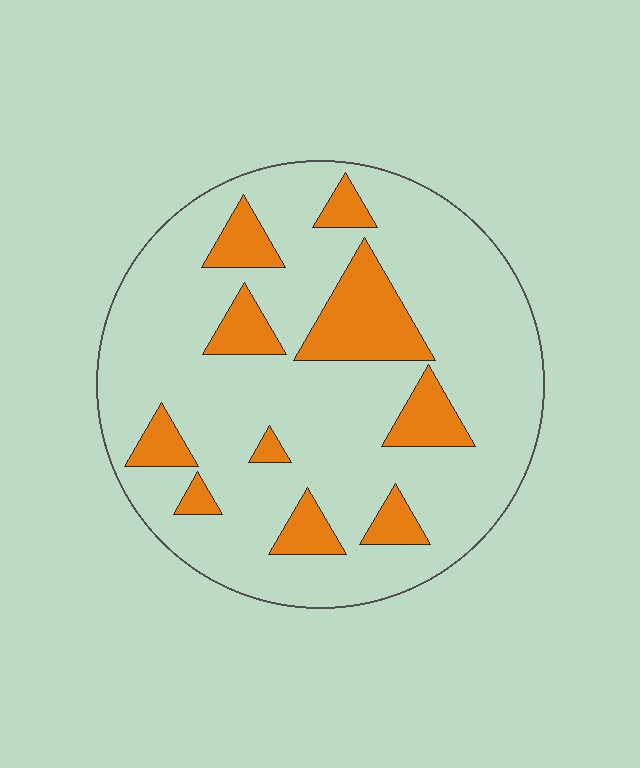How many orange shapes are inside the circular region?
10.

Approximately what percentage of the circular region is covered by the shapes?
Approximately 20%.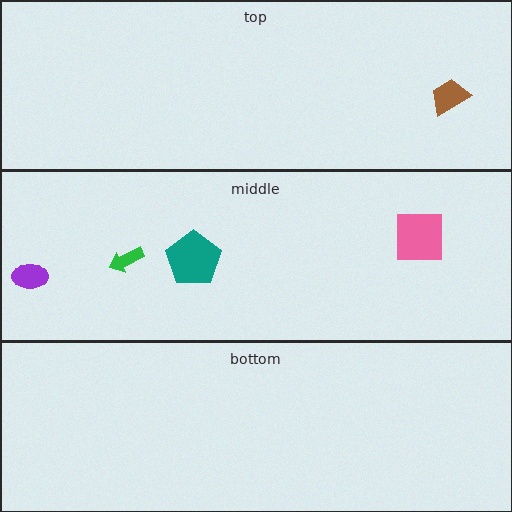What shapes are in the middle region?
The pink square, the teal pentagon, the purple ellipse, the green arrow.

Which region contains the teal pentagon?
The middle region.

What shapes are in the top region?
The brown trapezoid.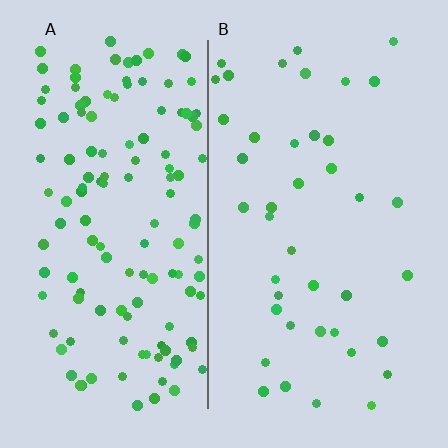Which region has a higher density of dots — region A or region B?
A (the left).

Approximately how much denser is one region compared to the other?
Approximately 3.2× — region A over region B.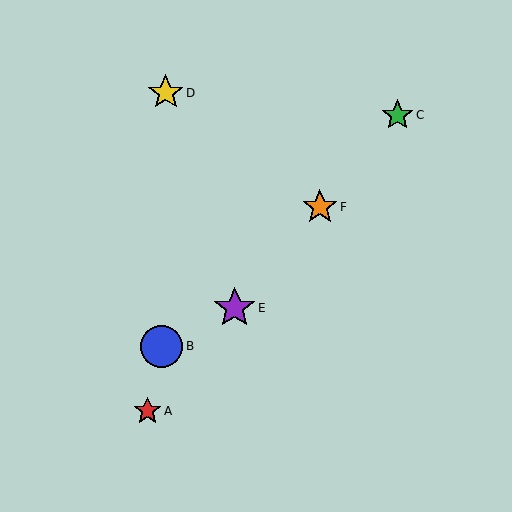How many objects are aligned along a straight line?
4 objects (A, C, E, F) are aligned along a straight line.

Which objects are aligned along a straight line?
Objects A, C, E, F are aligned along a straight line.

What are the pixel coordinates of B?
Object B is at (162, 346).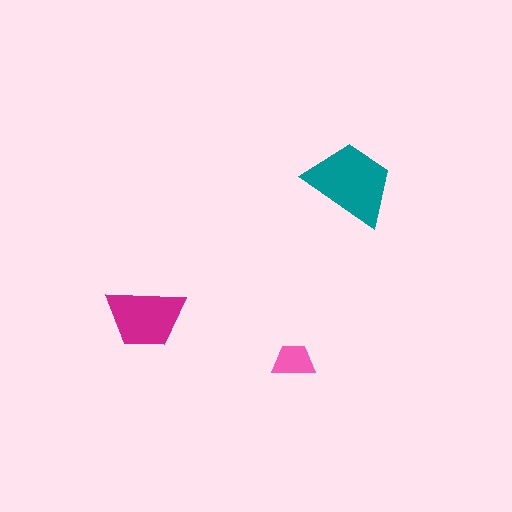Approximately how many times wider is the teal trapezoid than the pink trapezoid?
About 2 times wider.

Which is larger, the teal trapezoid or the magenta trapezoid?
The teal one.